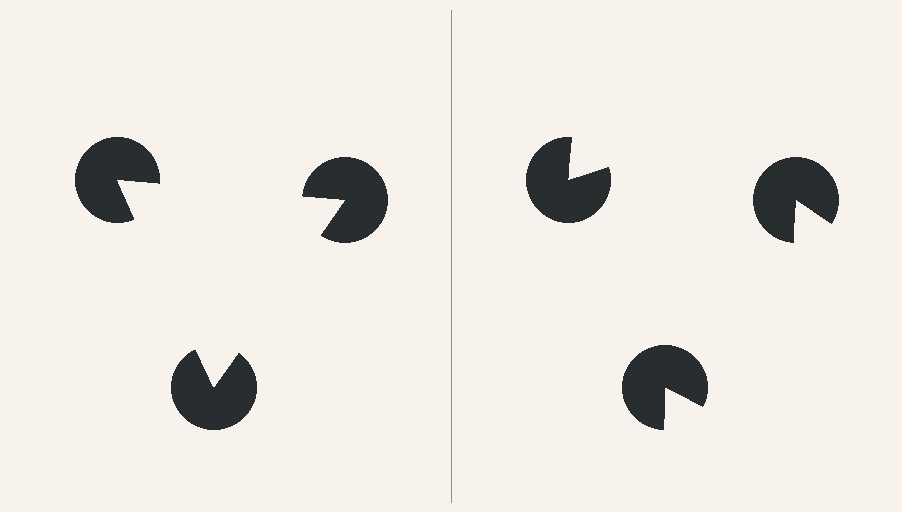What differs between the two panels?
The pac-man discs are positioned identically on both sides; only the wedge orientations differ. On the left they align to a triangle; on the right they are misaligned.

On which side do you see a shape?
An illusory triangle appears on the left side. On the right side the wedge cuts are rotated, so no coherent shape forms.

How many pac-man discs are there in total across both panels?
6 — 3 on each side.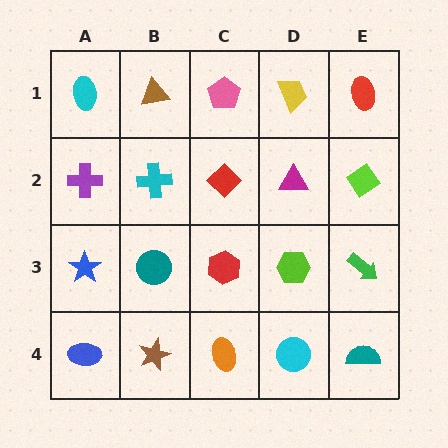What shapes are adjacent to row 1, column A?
A purple cross (row 2, column A), a brown triangle (row 1, column B).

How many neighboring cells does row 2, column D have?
4.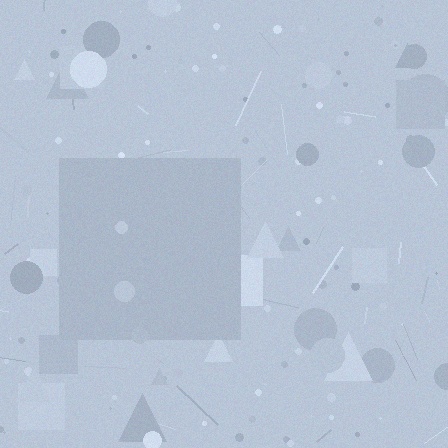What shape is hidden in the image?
A square is hidden in the image.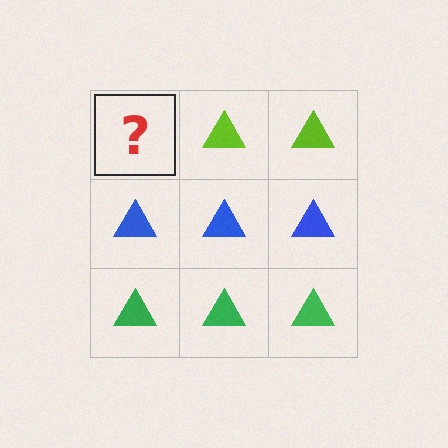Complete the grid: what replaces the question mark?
The question mark should be replaced with a lime triangle.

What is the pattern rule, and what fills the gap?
The rule is that each row has a consistent color. The gap should be filled with a lime triangle.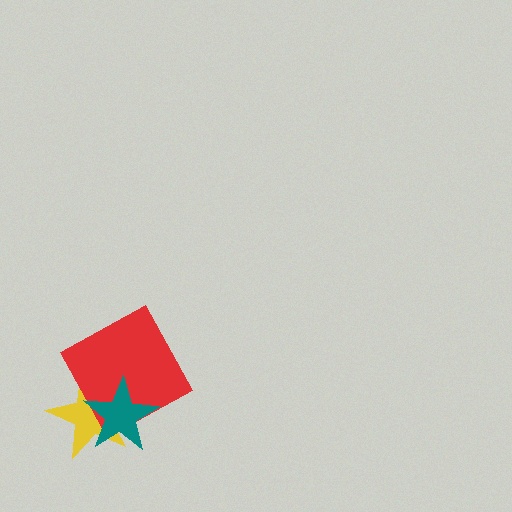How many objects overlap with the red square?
2 objects overlap with the red square.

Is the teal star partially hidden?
No, no other shape covers it.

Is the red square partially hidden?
Yes, it is partially covered by another shape.